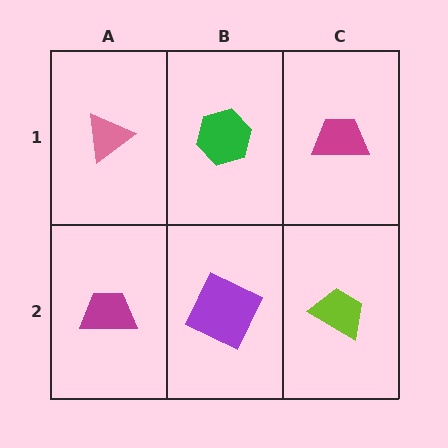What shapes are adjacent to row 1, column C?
A lime trapezoid (row 2, column C), a green hexagon (row 1, column B).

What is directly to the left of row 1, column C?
A green hexagon.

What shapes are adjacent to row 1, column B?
A purple square (row 2, column B), a pink triangle (row 1, column A), a magenta trapezoid (row 1, column C).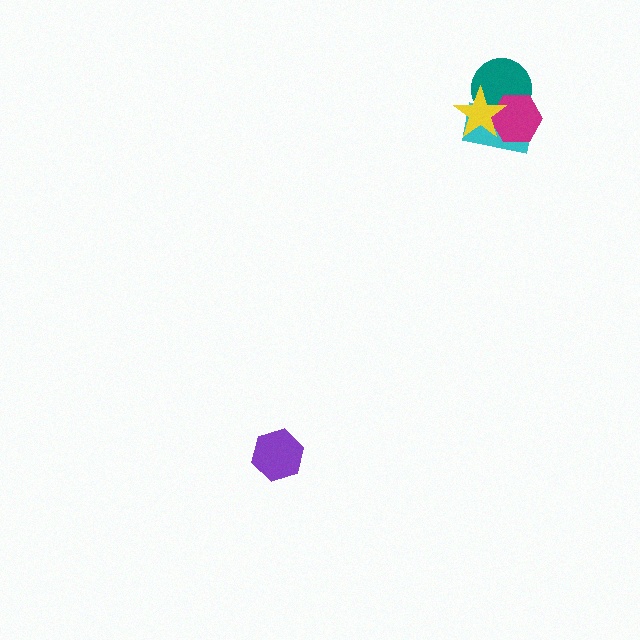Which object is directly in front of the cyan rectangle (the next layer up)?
The magenta hexagon is directly in front of the cyan rectangle.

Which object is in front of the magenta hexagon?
The yellow star is in front of the magenta hexagon.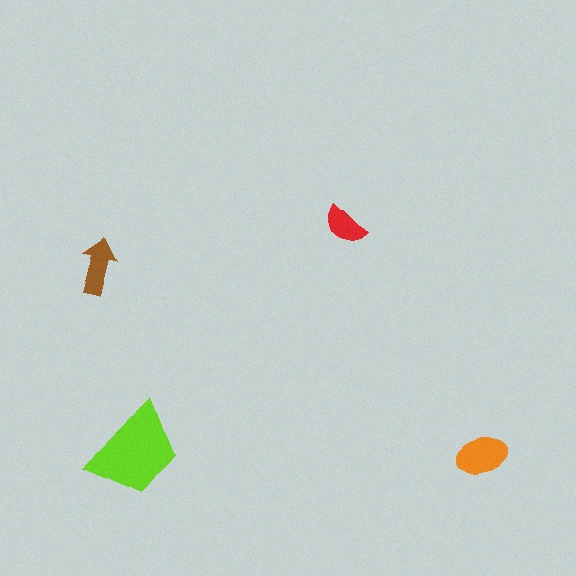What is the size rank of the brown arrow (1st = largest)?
3rd.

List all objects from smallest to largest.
The red semicircle, the brown arrow, the orange ellipse, the lime trapezoid.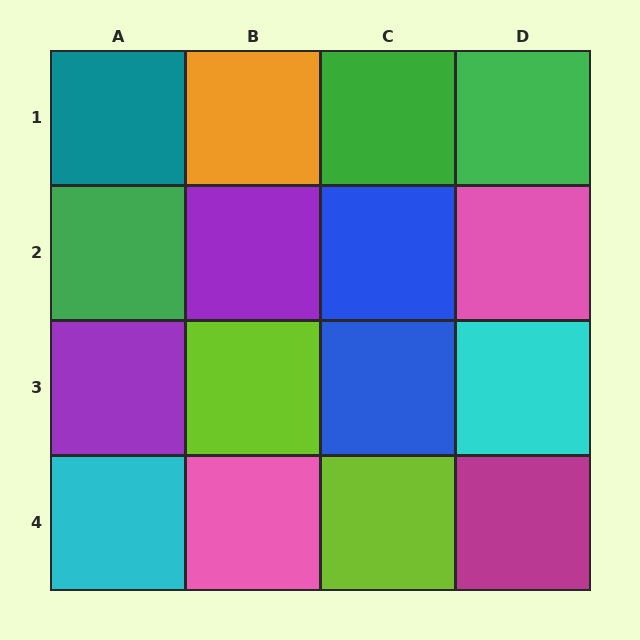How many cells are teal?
1 cell is teal.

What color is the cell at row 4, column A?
Cyan.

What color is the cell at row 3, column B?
Lime.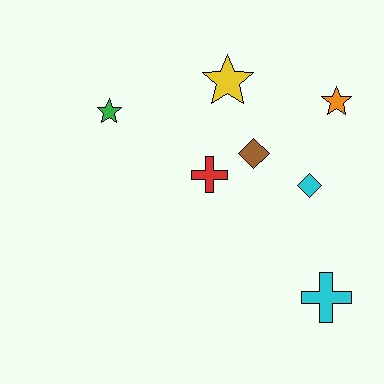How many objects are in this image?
There are 7 objects.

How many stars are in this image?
There are 3 stars.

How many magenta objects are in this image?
There are no magenta objects.